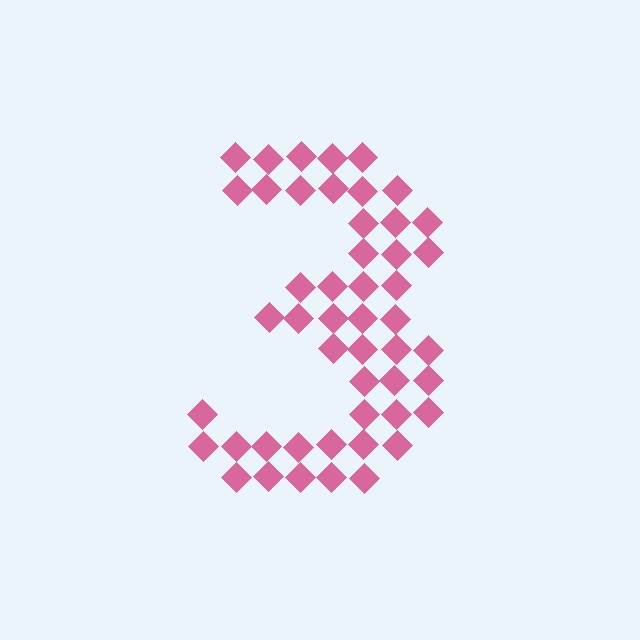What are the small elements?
The small elements are diamonds.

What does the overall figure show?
The overall figure shows the digit 3.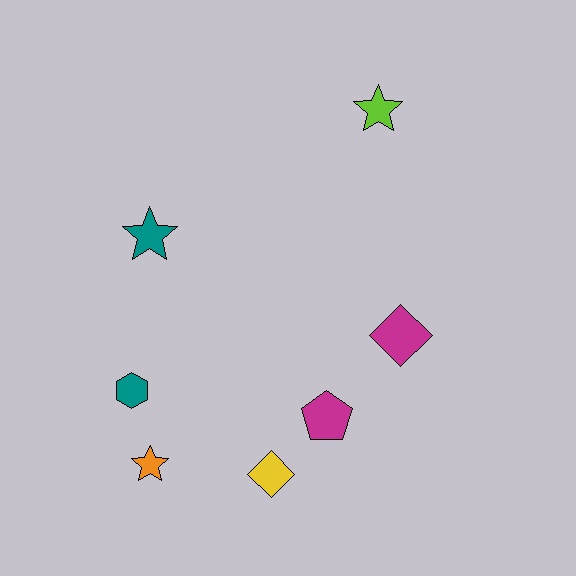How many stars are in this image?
There are 3 stars.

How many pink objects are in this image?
There are no pink objects.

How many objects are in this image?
There are 7 objects.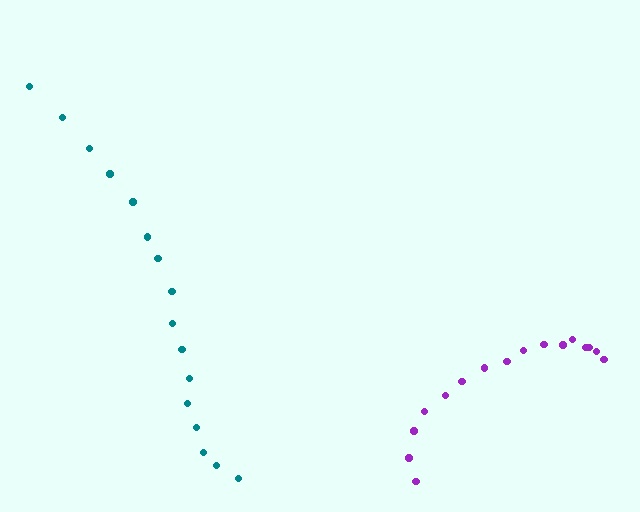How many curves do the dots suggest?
There are 2 distinct paths.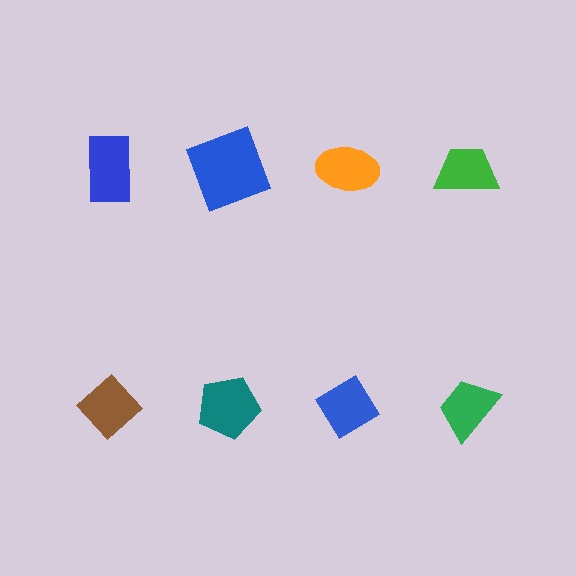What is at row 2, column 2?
A teal pentagon.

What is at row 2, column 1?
A brown diamond.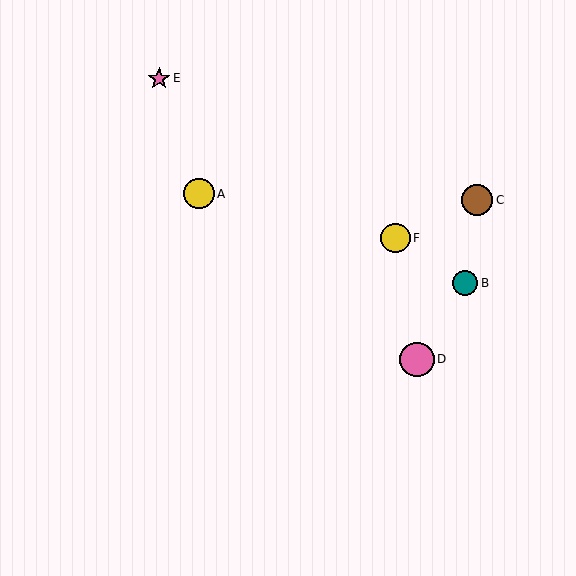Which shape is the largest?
The pink circle (labeled D) is the largest.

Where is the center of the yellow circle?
The center of the yellow circle is at (199, 194).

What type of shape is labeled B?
Shape B is a teal circle.